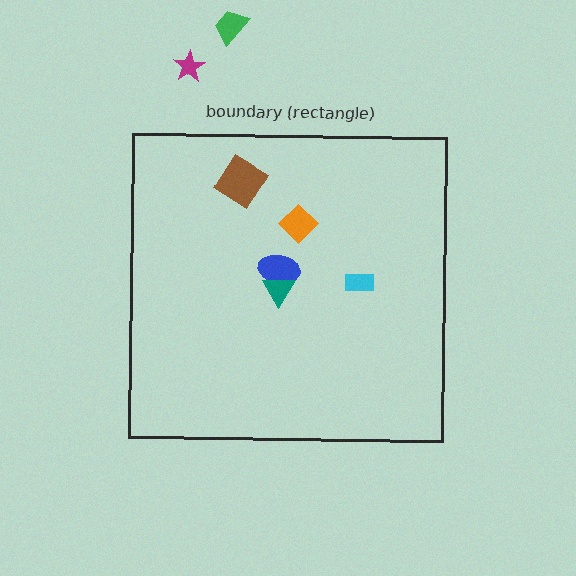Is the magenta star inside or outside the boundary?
Outside.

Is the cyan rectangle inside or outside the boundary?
Inside.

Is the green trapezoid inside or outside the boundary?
Outside.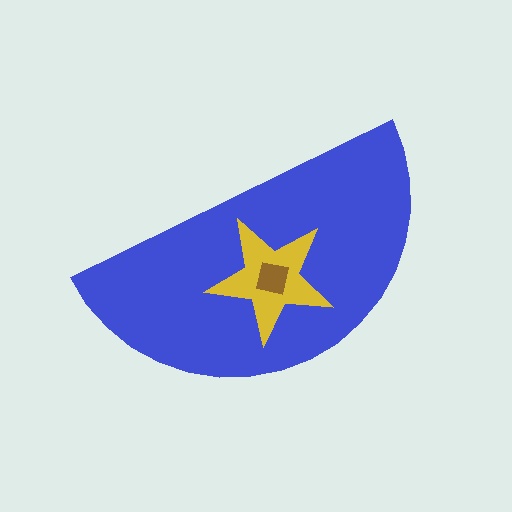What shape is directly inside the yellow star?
The brown square.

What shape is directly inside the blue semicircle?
The yellow star.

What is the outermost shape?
The blue semicircle.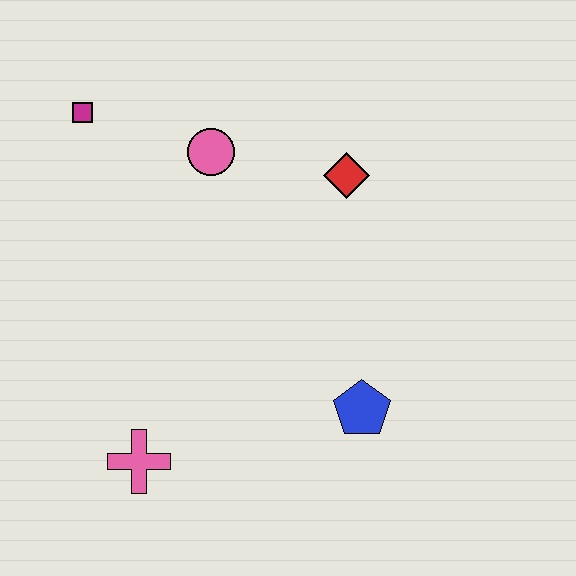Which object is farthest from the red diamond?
The pink cross is farthest from the red diamond.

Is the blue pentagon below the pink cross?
No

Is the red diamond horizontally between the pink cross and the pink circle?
No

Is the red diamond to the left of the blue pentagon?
Yes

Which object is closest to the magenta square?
The pink circle is closest to the magenta square.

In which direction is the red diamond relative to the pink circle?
The red diamond is to the right of the pink circle.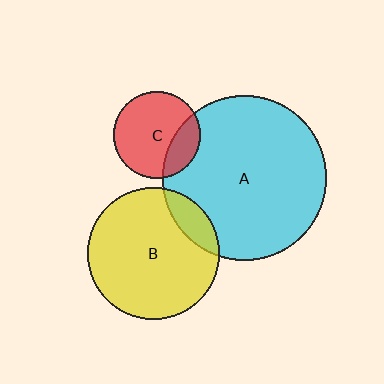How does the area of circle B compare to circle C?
Approximately 2.3 times.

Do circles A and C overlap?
Yes.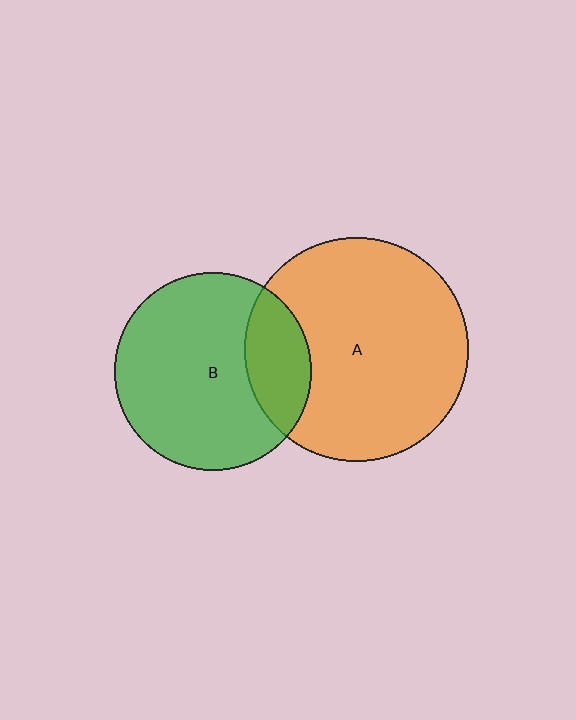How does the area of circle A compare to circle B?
Approximately 1.3 times.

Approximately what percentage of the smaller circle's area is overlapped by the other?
Approximately 20%.